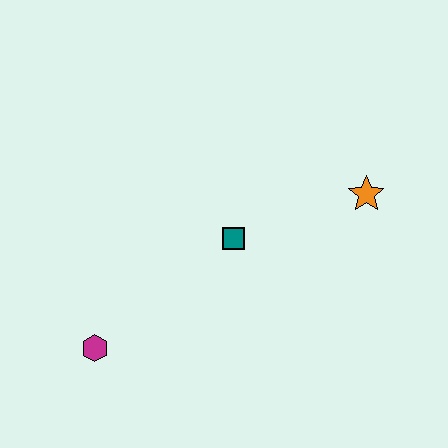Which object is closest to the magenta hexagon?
The teal square is closest to the magenta hexagon.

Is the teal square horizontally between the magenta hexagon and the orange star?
Yes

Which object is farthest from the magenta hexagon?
The orange star is farthest from the magenta hexagon.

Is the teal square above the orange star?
No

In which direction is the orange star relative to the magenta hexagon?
The orange star is to the right of the magenta hexagon.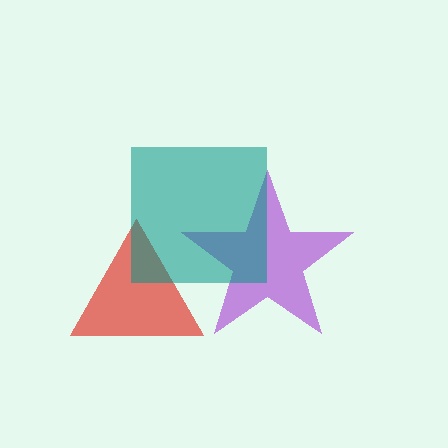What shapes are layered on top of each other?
The layered shapes are: a purple star, a red triangle, a teal square.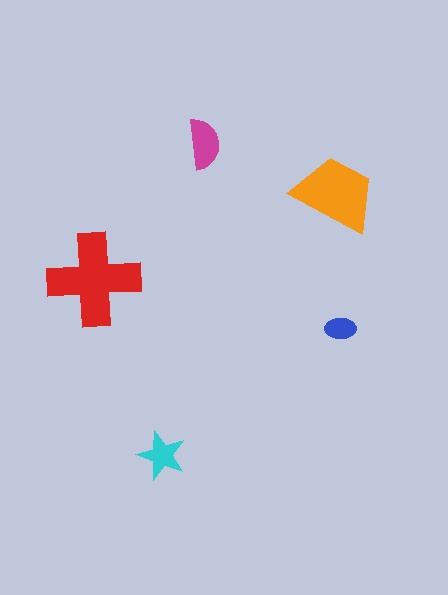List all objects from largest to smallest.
The red cross, the orange trapezoid, the magenta semicircle, the cyan star, the blue ellipse.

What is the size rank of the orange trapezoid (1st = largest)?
2nd.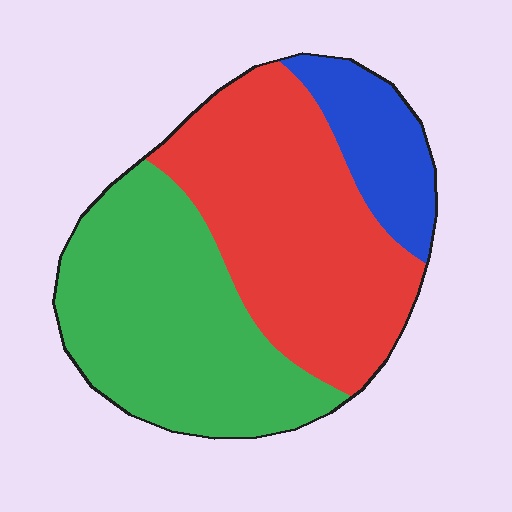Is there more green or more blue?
Green.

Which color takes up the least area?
Blue, at roughly 15%.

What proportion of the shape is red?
Red covers about 45% of the shape.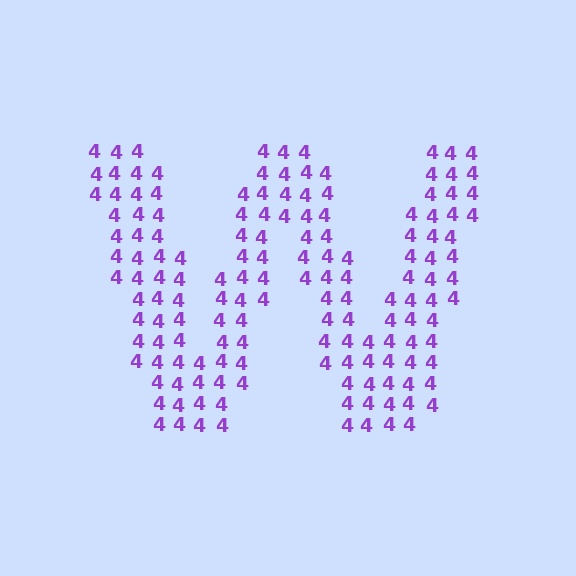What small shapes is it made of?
It is made of small digit 4's.